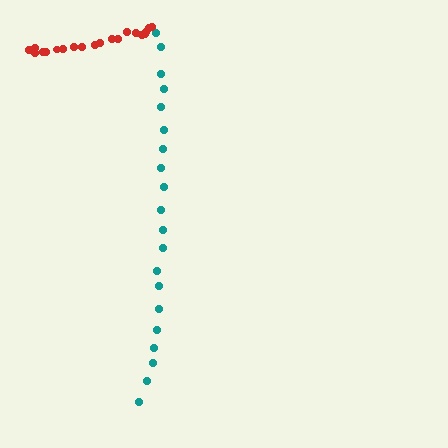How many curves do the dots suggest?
There are 2 distinct paths.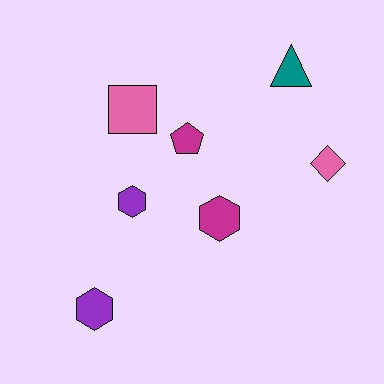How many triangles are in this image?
There is 1 triangle.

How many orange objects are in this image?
There are no orange objects.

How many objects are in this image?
There are 7 objects.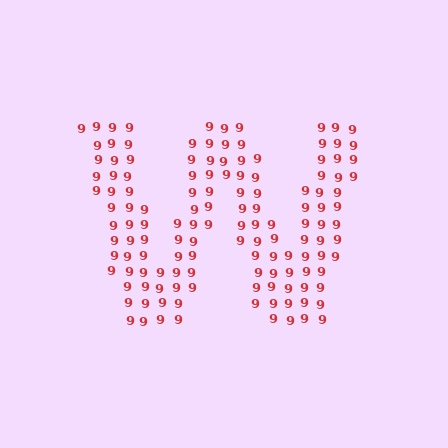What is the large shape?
The large shape is the letter W.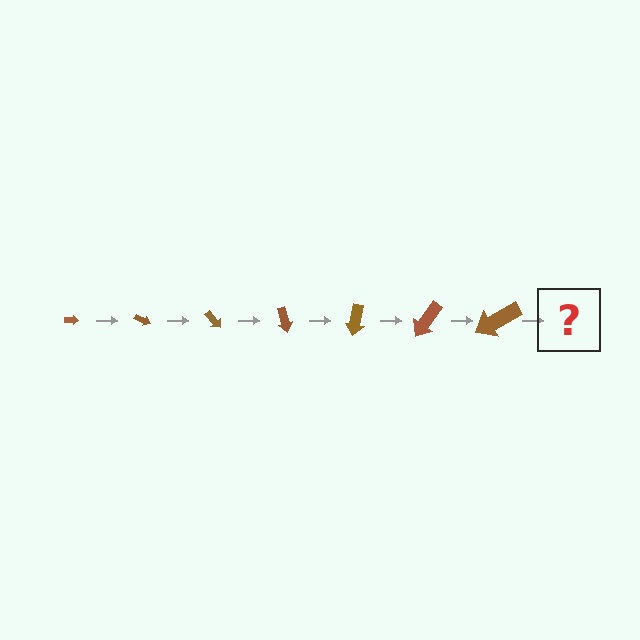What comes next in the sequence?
The next element should be an arrow, larger than the previous one and rotated 175 degrees from the start.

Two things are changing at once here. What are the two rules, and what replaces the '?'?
The two rules are that the arrow grows larger each step and it rotates 25 degrees each step. The '?' should be an arrow, larger than the previous one and rotated 175 degrees from the start.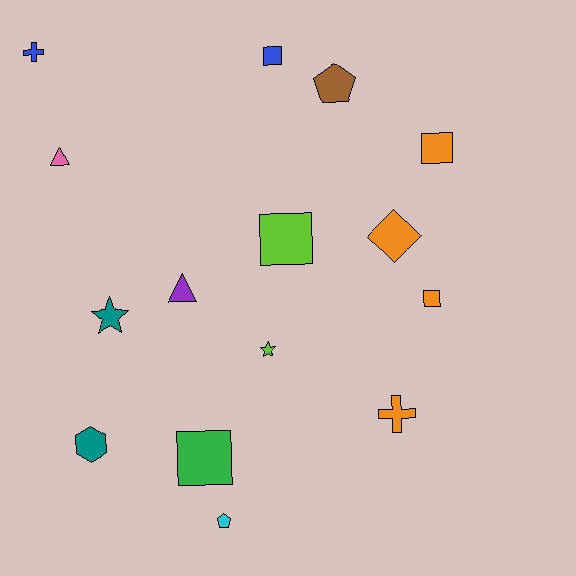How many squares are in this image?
There are 5 squares.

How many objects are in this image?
There are 15 objects.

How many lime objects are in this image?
There are 2 lime objects.